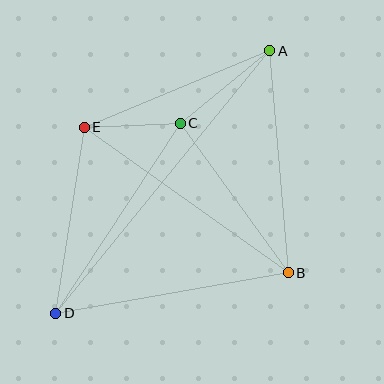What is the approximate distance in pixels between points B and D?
The distance between B and D is approximately 236 pixels.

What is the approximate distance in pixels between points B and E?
The distance between B and E is approximately 251 pixels.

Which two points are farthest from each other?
Points A and D are farthest from each other.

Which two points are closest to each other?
Points C and E are closest to each other.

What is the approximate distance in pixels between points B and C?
The distance between B and C is approximately 185 pixels.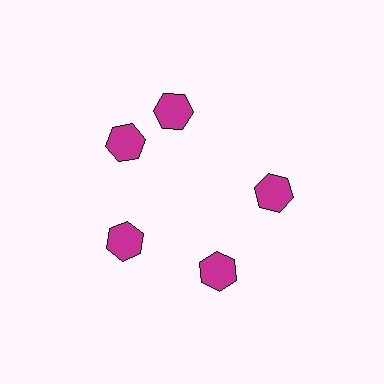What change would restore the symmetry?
The symmetry would be restored by rotating it back into even spacing with its neighbors so that all 5 hexagons sit at equal angles and equal distance from the center.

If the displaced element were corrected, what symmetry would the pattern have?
It would have 5-fold rotational symmetry — the pattern would map onto itself every 72 degrees.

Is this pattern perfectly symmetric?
No. The 5 magenta hexagons are arranged in a ring, but one element near the 1 o'clock position is rotated out of alignment along the ring, breaking the 5-fold rotational symmetry.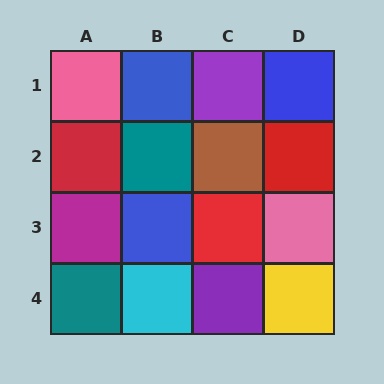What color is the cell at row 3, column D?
Pink.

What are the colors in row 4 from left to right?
Teal, cyan, purple, yellow.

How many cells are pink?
2 cells are pink.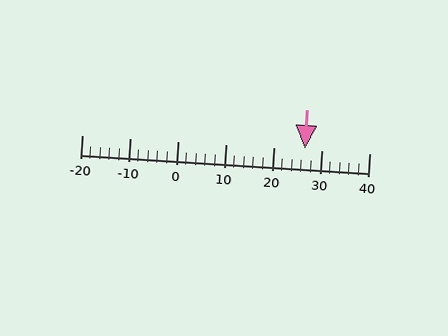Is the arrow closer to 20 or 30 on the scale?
The arrow is closer to 30.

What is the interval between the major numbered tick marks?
The major tick marks are spaced 10 units apart.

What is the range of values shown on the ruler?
The ruler shows values from -20 to 40.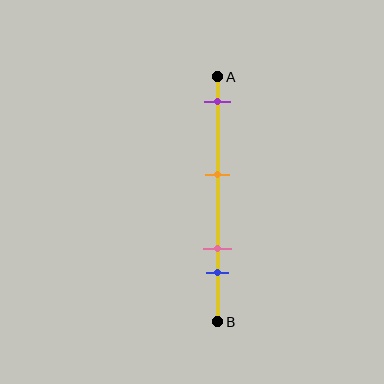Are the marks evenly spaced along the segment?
No, the marks are not evenly spaced.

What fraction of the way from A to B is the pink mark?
The pink mark is approximately 70% (0.7) of the way from A to B.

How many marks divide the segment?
There are 4 marks dividing the segment.